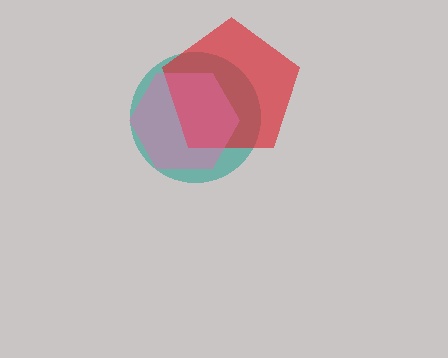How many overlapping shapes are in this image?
There are 3 overlapping shapes in the image.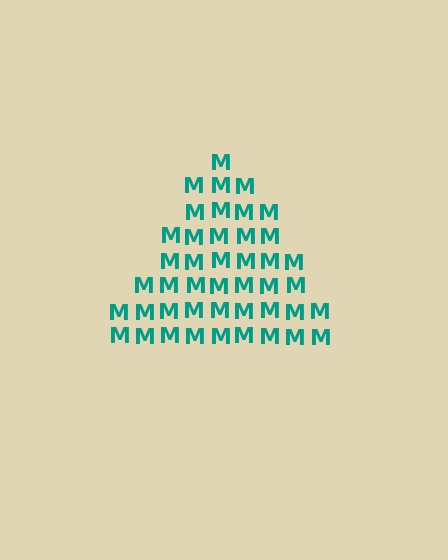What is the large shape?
The large shape is a triangle.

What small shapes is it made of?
It is made of small letter M's.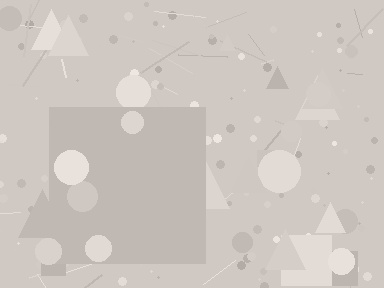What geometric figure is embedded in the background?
A square is embedded in the background.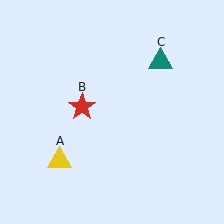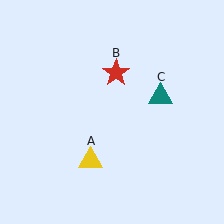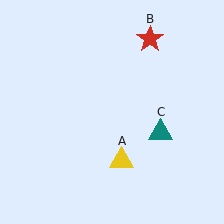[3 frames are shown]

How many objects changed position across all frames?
3 objects changed position: yellow triangle (object A), red star (object B), teal triangle (object C).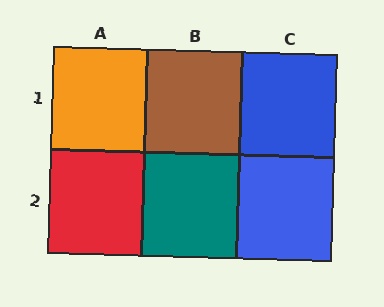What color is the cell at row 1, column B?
Brown.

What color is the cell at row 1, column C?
Blue.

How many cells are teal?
1 cell is teal.